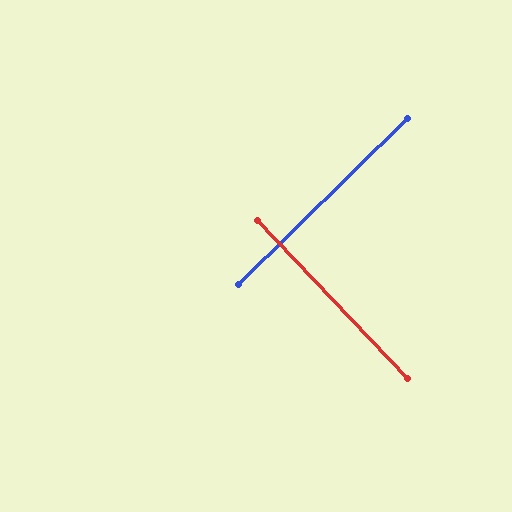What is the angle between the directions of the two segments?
Approximately 89 degrees.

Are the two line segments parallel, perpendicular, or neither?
Perpendicular — they meet at approximately 89°.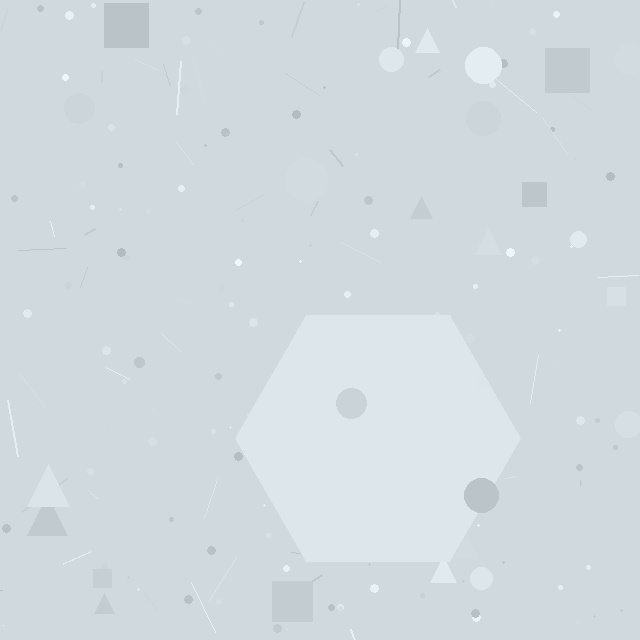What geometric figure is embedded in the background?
A hexagon is embedded in the background.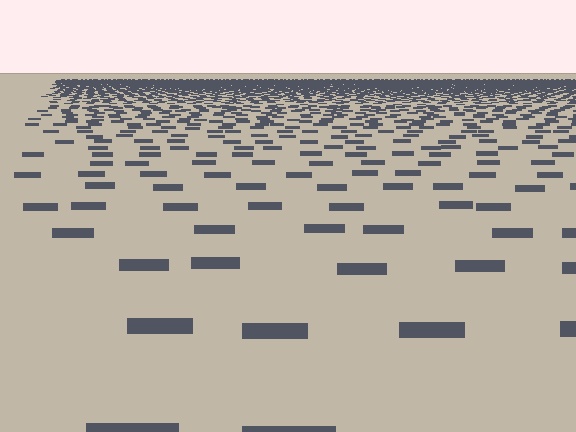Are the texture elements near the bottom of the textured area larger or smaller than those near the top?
Larger. Near the bottom, elements are closer to the viewer and appear at a bigger on-screen size.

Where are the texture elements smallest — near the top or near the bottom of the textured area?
Near the top.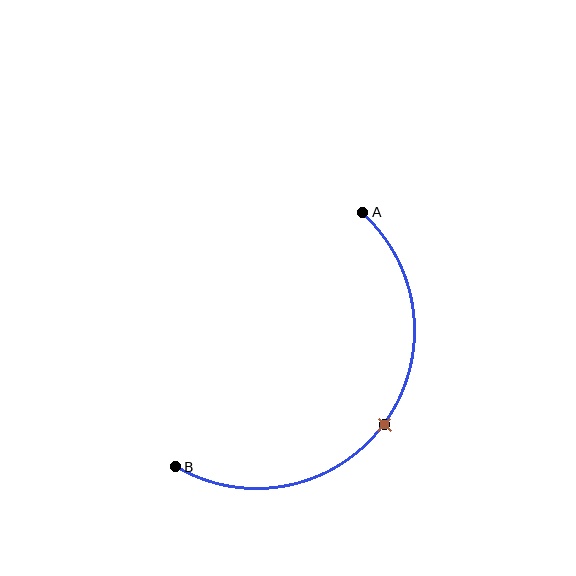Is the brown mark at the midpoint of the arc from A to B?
Yes. The brown mark lies on the arc at equal arc-length from both A and B — it is the arc midpoint.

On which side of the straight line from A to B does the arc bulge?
The arc bulges below and to the right of the straight line connecting A and B.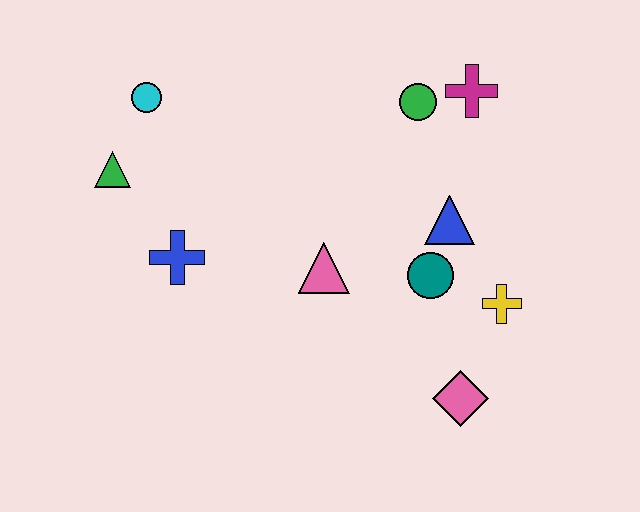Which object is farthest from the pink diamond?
The cyan circle is farthest from the pink diamond.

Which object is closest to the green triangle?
The cyan circle is closest to the green triangle.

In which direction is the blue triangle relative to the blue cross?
The blue triangle is to the right of the blue cross.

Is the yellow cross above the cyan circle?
No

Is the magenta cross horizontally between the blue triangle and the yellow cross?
Yes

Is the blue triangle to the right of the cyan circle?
Yes